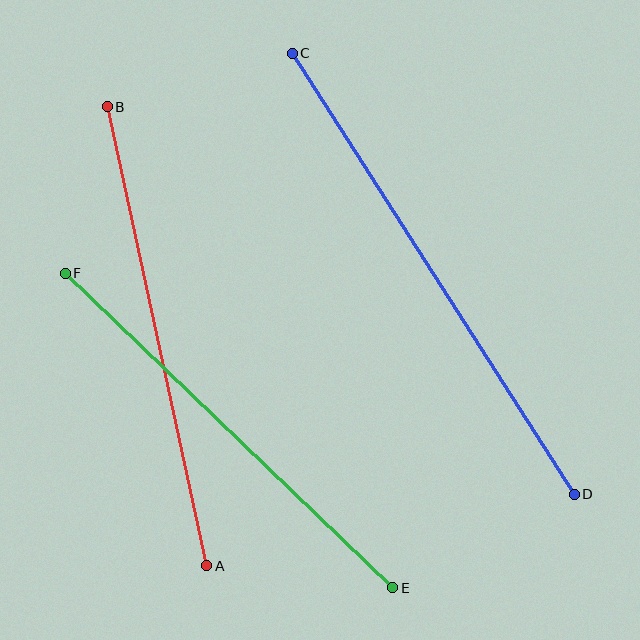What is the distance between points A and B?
The distance is approximately 470 pixels.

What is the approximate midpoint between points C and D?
The midpoint is at approximately (433, 274) pixels.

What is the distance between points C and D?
The distance is approximately 524 pixels.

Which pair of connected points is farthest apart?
Points C and D are farthest apart.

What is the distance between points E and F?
The distance is approximately 454 pixels.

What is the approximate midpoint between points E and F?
The midpoint is at approximately (229, 430) pixels.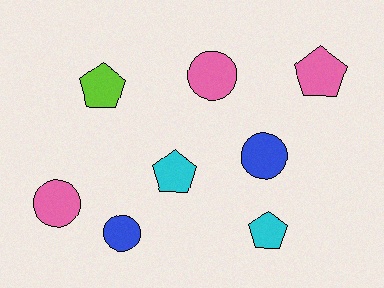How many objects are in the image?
There are 8 objects.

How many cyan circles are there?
There are no cyan circles.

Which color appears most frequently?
Pink, with 3 objects.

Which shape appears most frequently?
Pentagon, with 4 objects.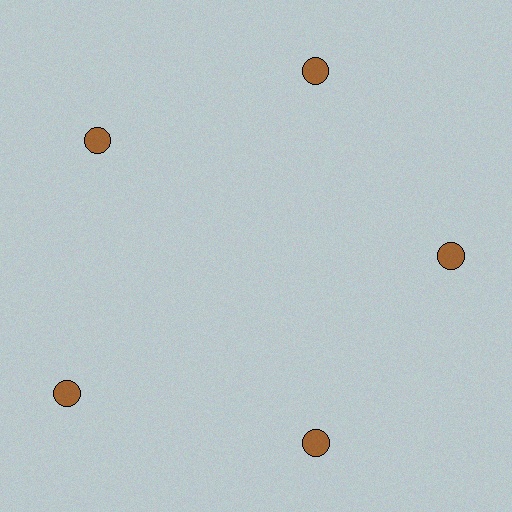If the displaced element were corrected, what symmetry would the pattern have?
It would have 5-fold rotational symmetry — the pattern would map onto itself every 72 degrees.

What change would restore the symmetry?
The symmetry would be restored by moving it inward, back onto the ring so that all 5 circles sit at equal angles and equal distance from the center.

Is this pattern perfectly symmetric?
No. The 5 brown circles are arranged in a ring, but one element near the 8 o'clock position is pushed outward from the center, breaking the 5-fold rotational symmetry.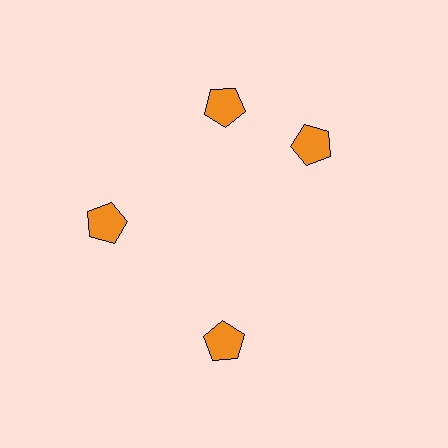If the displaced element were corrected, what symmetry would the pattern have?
It would have 4-fold rotational symmetry — the pattern would map onto itself every 90 degrees.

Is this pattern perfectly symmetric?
No. The 4 orange pentagons are arranged in a ring, but one element near the 3 o'clock position is rotated out of alignment along the ring, breaking the 4-fold rotational symmetry.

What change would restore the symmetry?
The symmetry would be restored by rotating it back into even spacing with its neighbors so that all 4 pentagons sit at equal angles and equal distance from the center.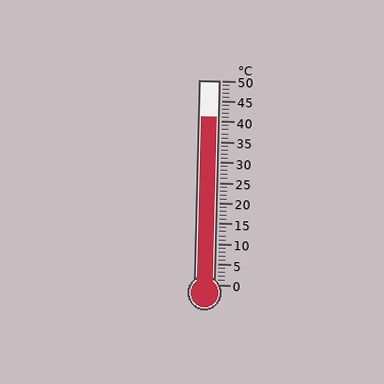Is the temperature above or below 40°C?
The temperature is above 40°C.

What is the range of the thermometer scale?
The thermometer scale ranges from 0°C to 50°C.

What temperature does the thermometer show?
The thermometer shows approximately 41°C.